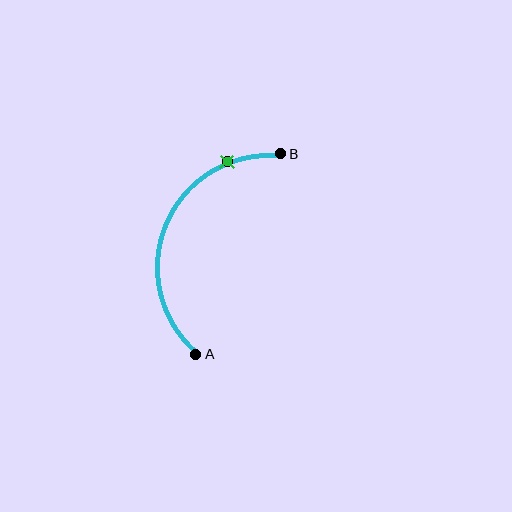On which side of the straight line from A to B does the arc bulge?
The arc bulges to the left of the straight line connecting A and B.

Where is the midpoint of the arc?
The arc midpoint is the point on the curve farthest from the straight line joining A and B. It sits to the left of that line.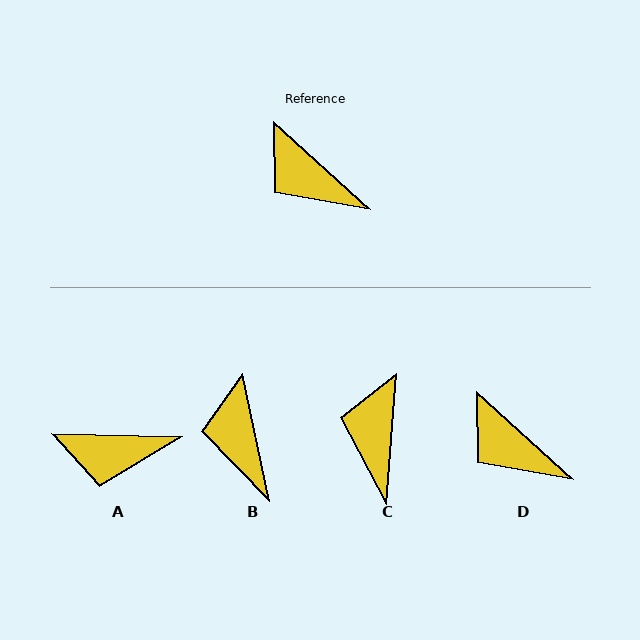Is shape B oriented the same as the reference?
No, it is off by about 36 degrees.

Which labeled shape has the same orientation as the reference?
D.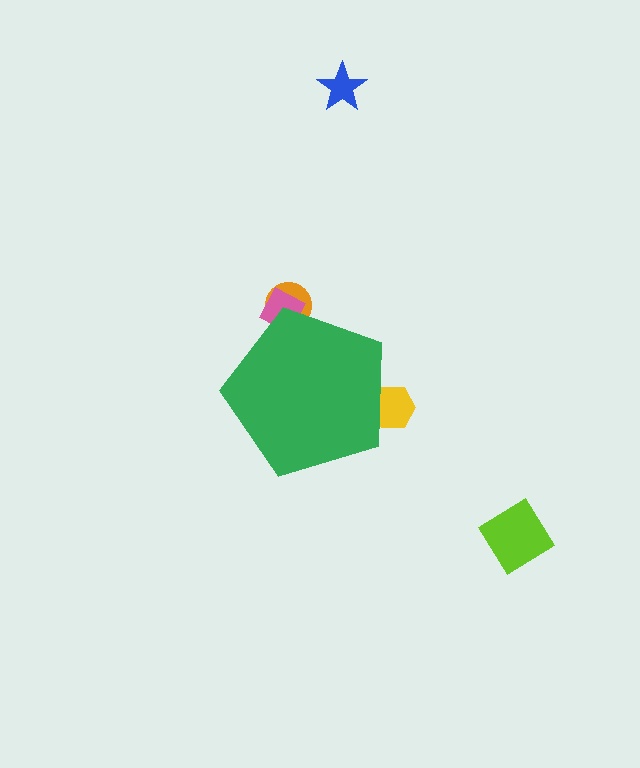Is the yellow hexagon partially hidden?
Yes, the yellow hexagon is partially hidden behind the green pentagon.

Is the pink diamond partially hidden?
Yes, the pink diamond is partially hidden behind the green pentagon.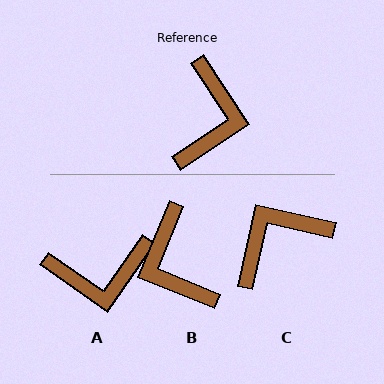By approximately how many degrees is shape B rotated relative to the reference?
Approximately 146 degrees clockwise.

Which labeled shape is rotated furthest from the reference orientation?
B, about 146 degrees away.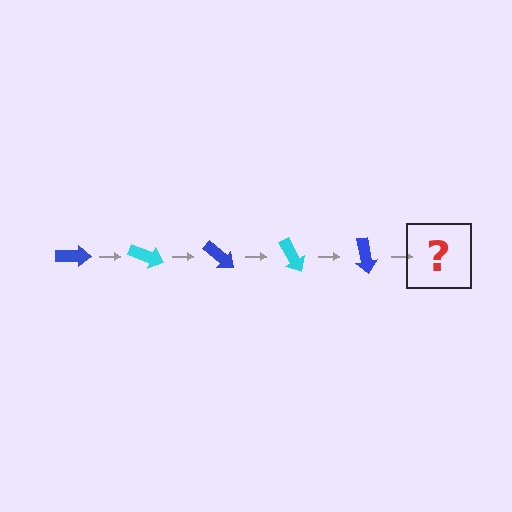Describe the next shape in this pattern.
It should be a cyan arrow, rotated 100 degrees from the start.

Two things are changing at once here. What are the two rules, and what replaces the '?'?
The two rules are that it rotates 20 degrees each step and the color cycles through blue and cyan. The '?' should be a cyan arrow, rotated 100 degrees from the start.